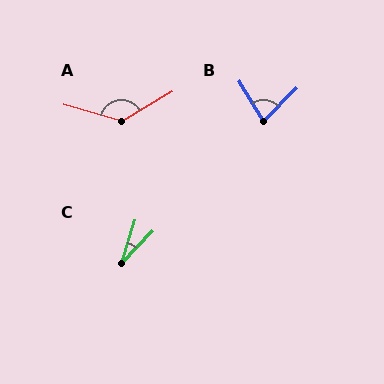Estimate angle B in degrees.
Approximately 76 degrees.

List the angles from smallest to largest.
C (27°), B (76°), A (134°).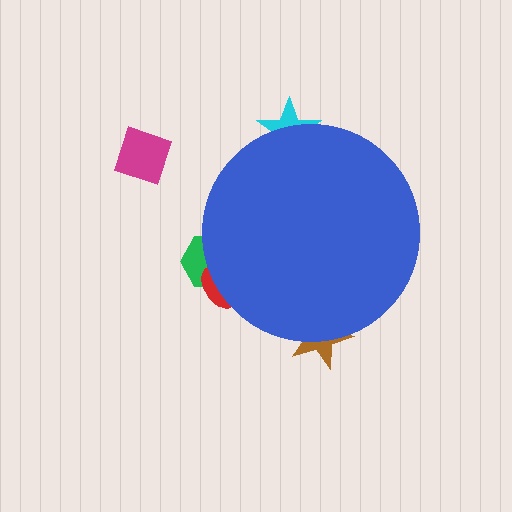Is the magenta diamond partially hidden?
No, the magenta diamond is fully visible.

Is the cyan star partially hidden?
Yes, the cyan star is partially hidden behind the blue circle.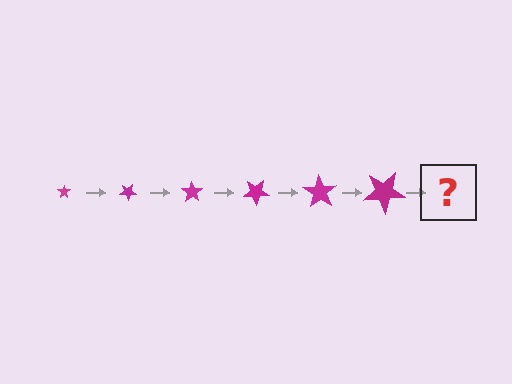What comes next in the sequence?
The next element should be a star, larger than the previous one and rotated 210 degrees from the start.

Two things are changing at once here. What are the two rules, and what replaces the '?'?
The two rules are that the star grows larger each step and it rotates 35 degrees each step. The '?' should be a star, larger than the previous one and rotated 210 degrees from the start.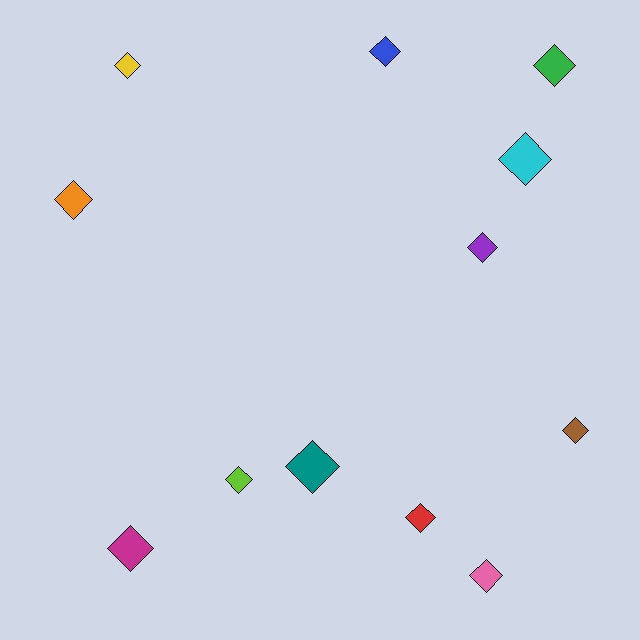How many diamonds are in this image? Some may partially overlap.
There are 12 diamonds.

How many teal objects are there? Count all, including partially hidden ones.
There is 1 teal object.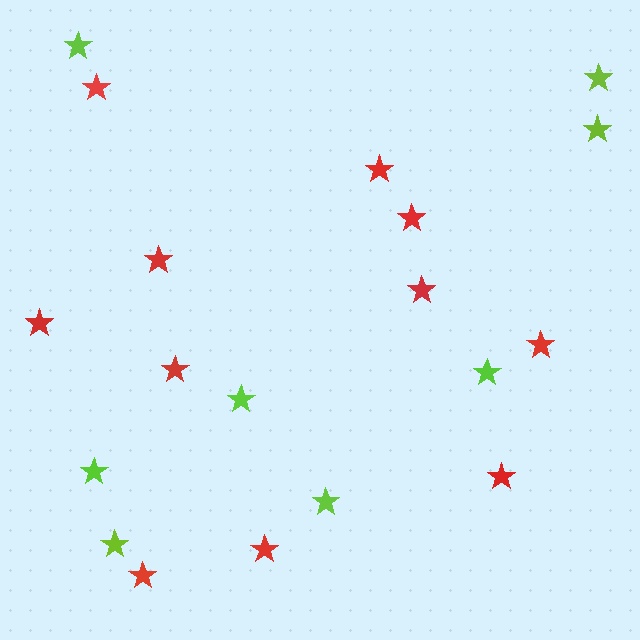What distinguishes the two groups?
There are 2 groups: one group of red stars (11) and one group of lime stars (8).